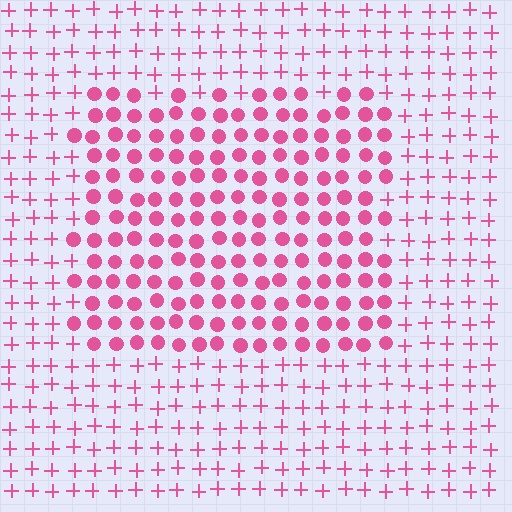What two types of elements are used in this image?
The image uses circles inside the rectangle region and plus signs outside it.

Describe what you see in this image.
The image is filled with small pink elements arranged in a uniform grid. A rectangle-shaped region contains circles, while the surrounding area contains plus signs. The boundary is defined purely by the change in element shape.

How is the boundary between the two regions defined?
The boundary is defined by a change in element shape: circles inside vs. plus signs outside. All elements share the same color and spacing.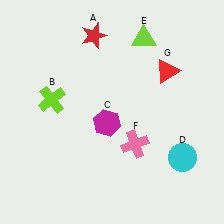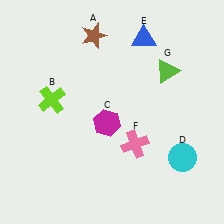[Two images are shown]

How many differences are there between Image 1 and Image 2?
There are 3 differences between the two images.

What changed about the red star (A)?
In Image 1, A is red. In Image 2, it changed to brown.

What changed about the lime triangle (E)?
In Image 1, E is lime. In Image 2, it changed to blue.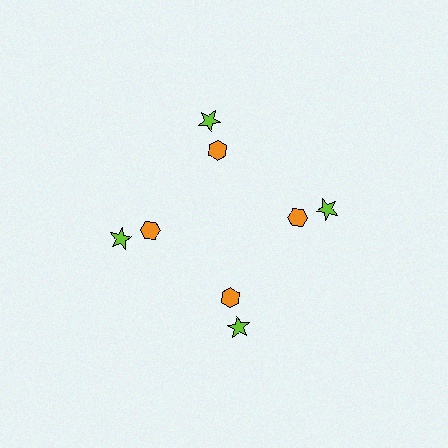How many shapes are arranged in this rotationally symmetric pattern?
There are 8 shapes, arranged in 4 groups of 2.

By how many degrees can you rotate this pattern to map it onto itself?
The pattern maps onto itself every 90 degrees of rotation.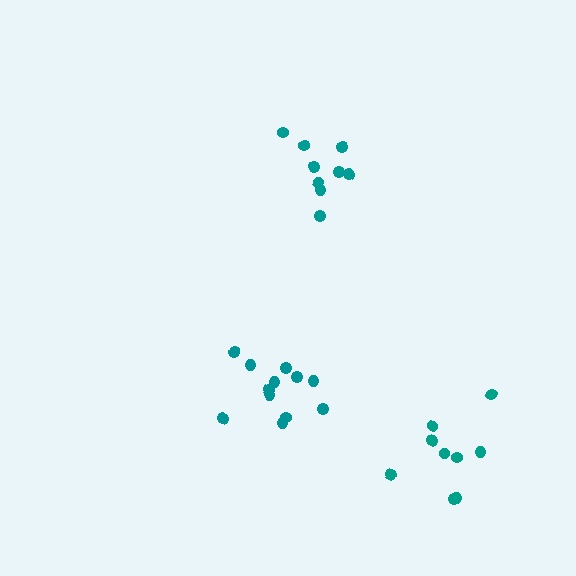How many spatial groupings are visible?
There are 3 spatial groupings.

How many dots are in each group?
Group 1: 12 dots, Group 2: 9 dots, Group 3: 9 dots (30 total).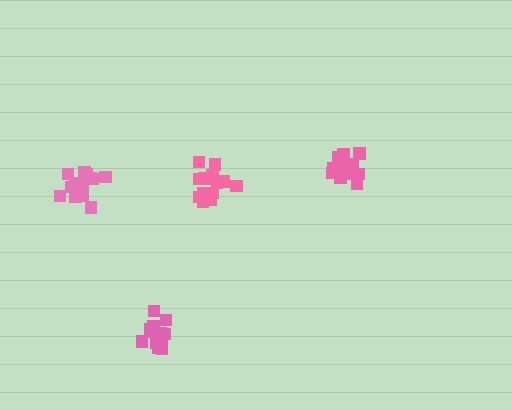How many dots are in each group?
Group 1: 13 dots, Group 2: 13 dots, Group 3: 12 dots, Group 4: 15 dots (53 total).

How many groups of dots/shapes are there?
There are 4 groups.